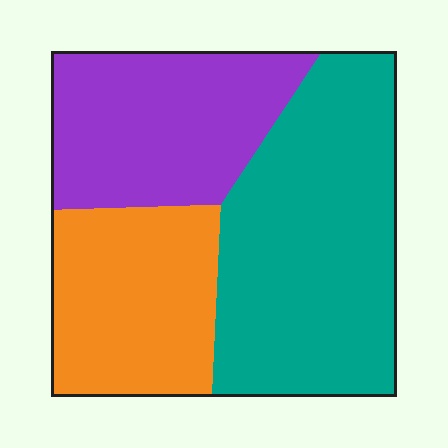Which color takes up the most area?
Teal, at roughly 45%.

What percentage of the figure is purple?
Purple takes up about one quarter (1/4) of the figure.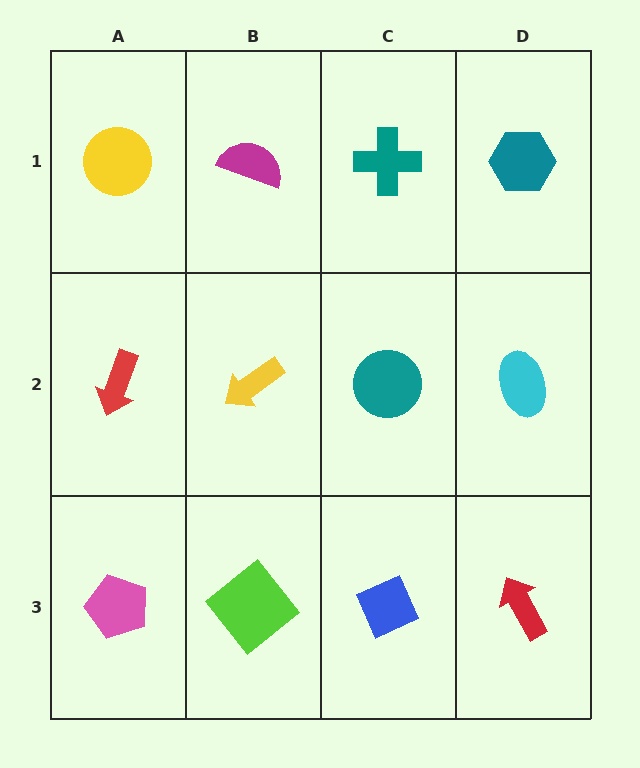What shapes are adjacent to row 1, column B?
A yellow arrow (row 2, column B), a yellow circle (row 1, column A), a teal cross (row 1, column C).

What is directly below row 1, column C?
A teal circle.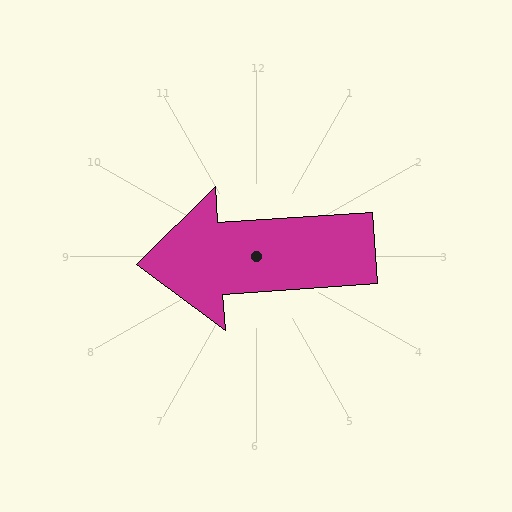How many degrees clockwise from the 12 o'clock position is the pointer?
Approximately 266 degrees.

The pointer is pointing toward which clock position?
Roughly 9 o'clock.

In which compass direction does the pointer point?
West.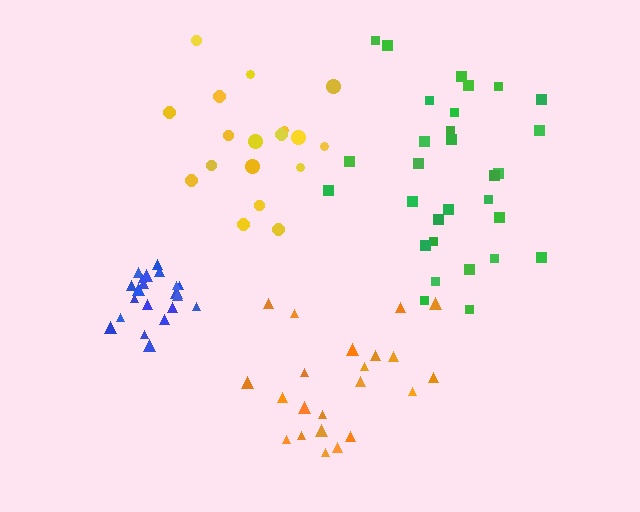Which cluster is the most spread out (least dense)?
Yellow.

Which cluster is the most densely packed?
Blue.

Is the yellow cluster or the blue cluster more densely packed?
Blue.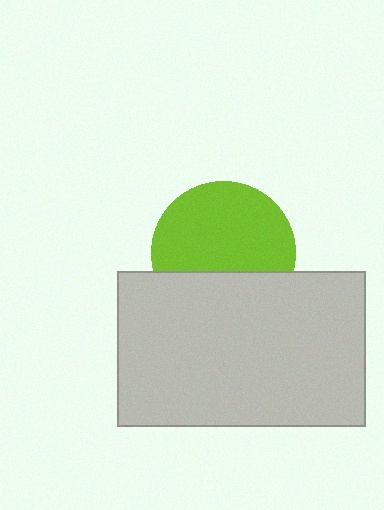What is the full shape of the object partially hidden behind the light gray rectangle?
The partially hidden object is a lime circle.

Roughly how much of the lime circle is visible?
Most of it is visible (roughly 66%).